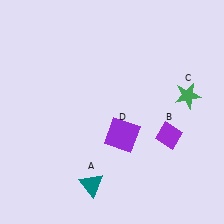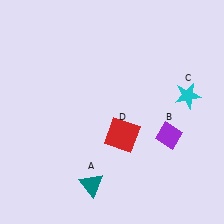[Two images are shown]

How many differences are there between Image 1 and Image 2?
There are 2 differences between the two images.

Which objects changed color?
C changed from green to cyan. D changed from purple to red.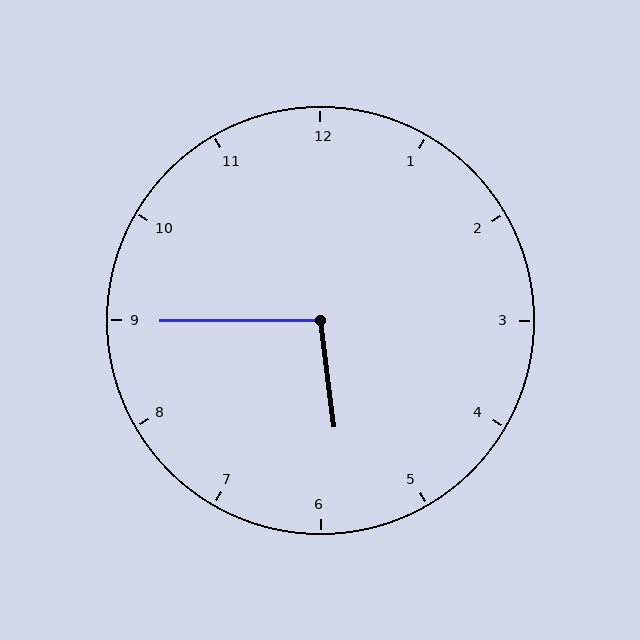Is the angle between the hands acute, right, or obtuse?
It is obtuse.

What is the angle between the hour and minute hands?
Approximately 98 degrees.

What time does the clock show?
5:45.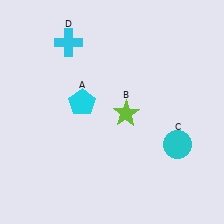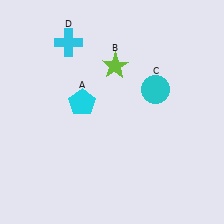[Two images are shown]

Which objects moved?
The objects that moved are: the lime star (B), the cyan circle (C).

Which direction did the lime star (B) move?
The lime star (B) moved up.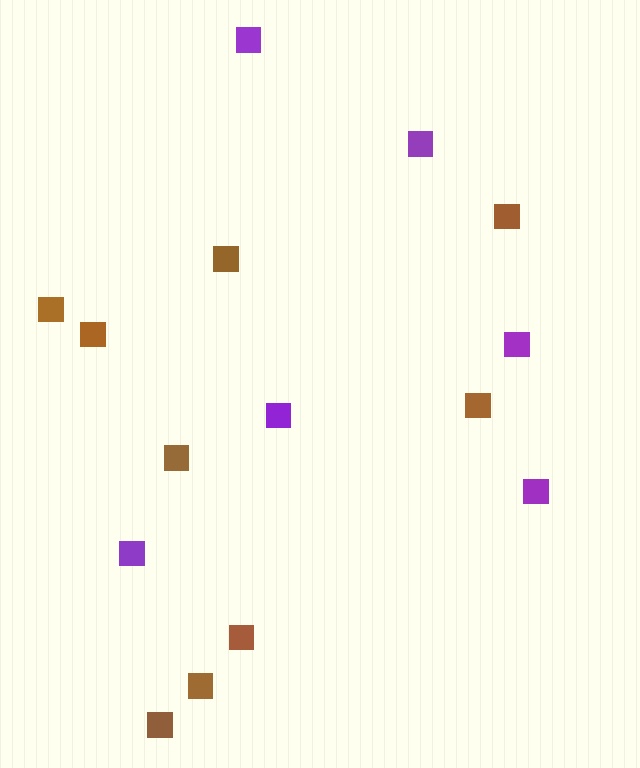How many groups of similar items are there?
There are 2 groups: one group of purple squares (6) and one group of brown squares (9).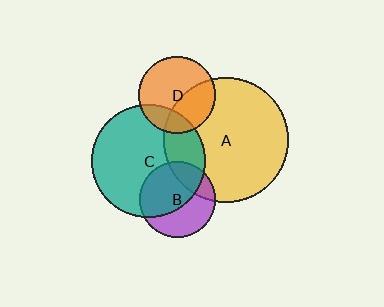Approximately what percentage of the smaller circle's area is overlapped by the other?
Approximately 25%.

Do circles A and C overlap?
Yes.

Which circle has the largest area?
Circle A (yellow).